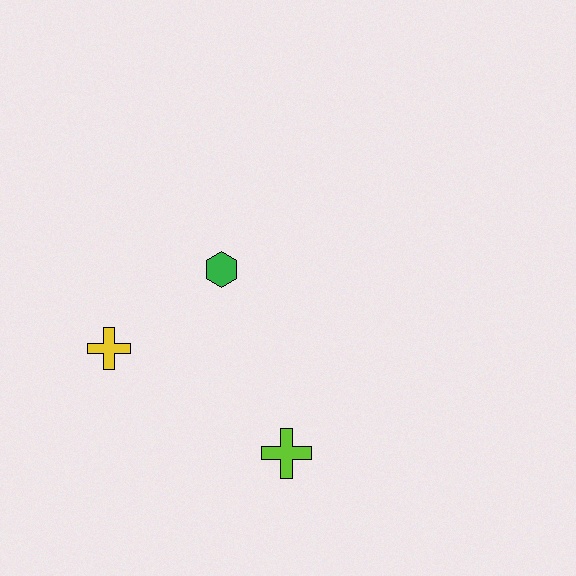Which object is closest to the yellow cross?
The green hexagon is closest to the yellow cross.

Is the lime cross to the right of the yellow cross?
Yes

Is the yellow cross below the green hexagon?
Yes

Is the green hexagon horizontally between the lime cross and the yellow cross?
Yes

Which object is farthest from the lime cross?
The yellow cross is farthest from the lime cross.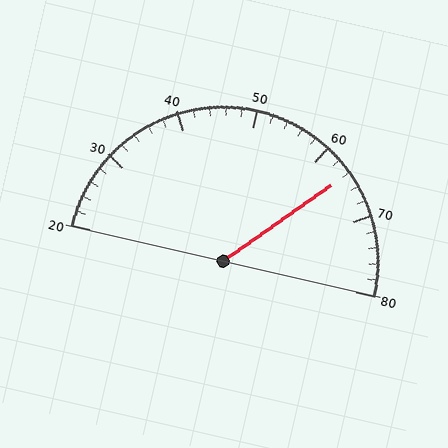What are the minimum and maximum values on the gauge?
The gauge ranges from 20 to 80.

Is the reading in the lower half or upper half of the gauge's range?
The reading is in the upper half of the range (20 to 80).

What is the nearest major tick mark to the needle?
The nearest major tick mark is 60.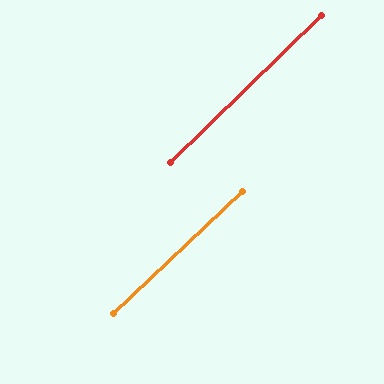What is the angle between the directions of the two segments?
Approximately 1 degree.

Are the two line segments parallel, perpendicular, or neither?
Parallel — their directions differ by only 0.8°.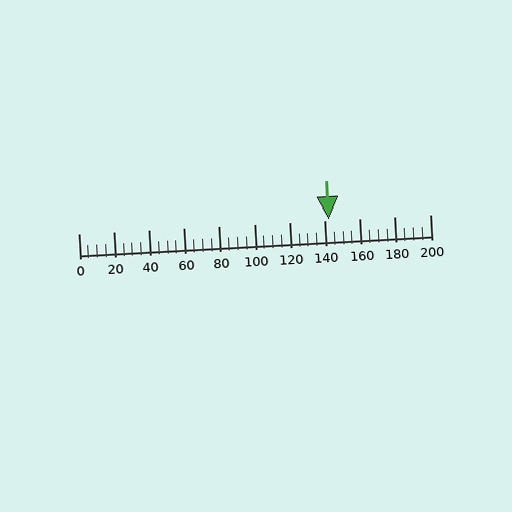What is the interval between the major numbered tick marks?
The major tick marks are spaced 20 units apart.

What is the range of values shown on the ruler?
The ruler shows values from 0 to 200.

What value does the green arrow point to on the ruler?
The green arrow points to approximately 142.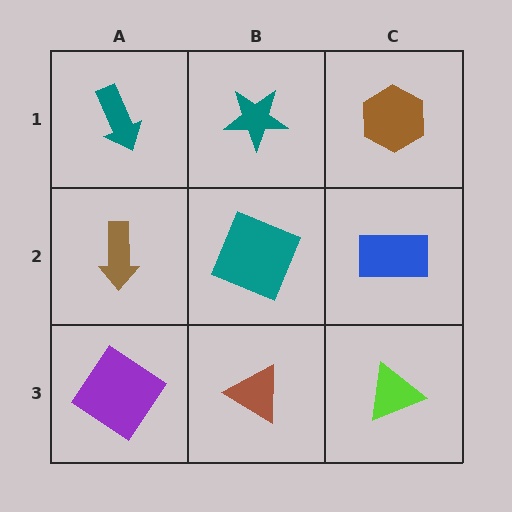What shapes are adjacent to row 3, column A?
A brown arrow (row 2, column A), a brown triangle (row 3, column B).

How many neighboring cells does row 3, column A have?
2.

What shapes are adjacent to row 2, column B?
A teal star (row 1, column B), a brown triangle (row 3, column B), a brown arrow (row 2, column A), a blue rectangle (row 2, column C).